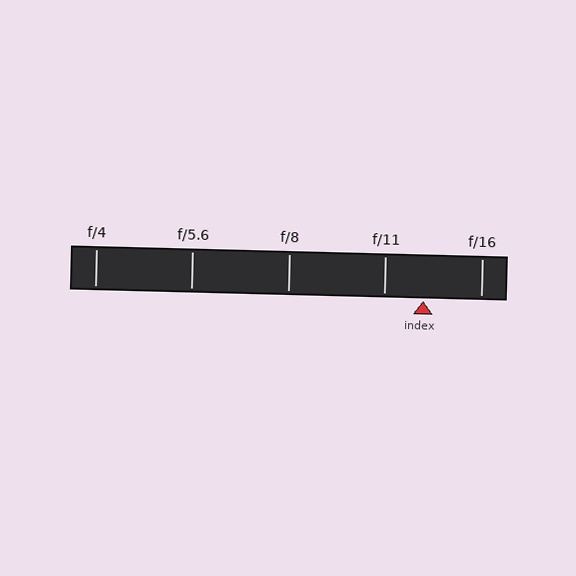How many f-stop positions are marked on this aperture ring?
There are 5 f-stop positions marked.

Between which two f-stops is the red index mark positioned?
The index mark is between f/11 and f/16.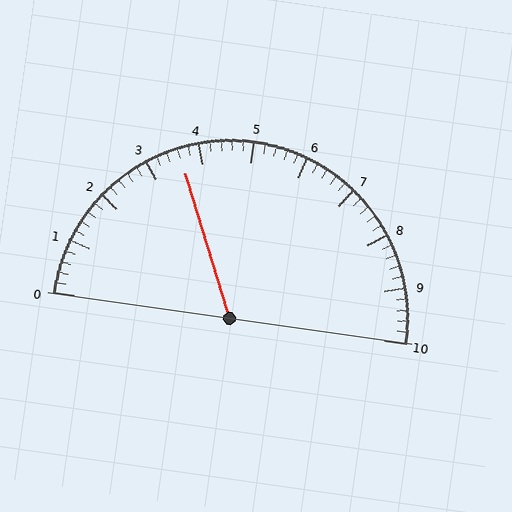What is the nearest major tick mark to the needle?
The nearest major tick mark is 4.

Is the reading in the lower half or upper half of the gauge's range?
The reading is in the lower half of the range (0 to 10).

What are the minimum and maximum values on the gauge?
The gauge ranges from 0 to 10.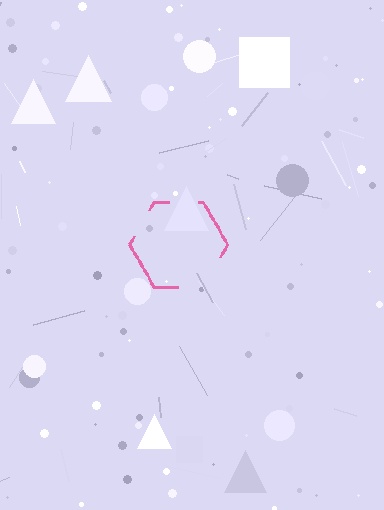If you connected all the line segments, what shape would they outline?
They would outline a hexagon.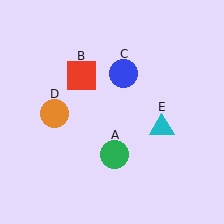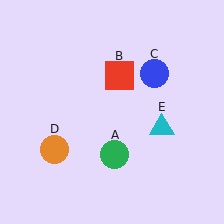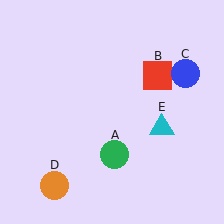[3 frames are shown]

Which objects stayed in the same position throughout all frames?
Green circle (object A) and cyan triangle (object E) remained stationary.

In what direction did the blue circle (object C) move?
The blue circle (object C) moved right.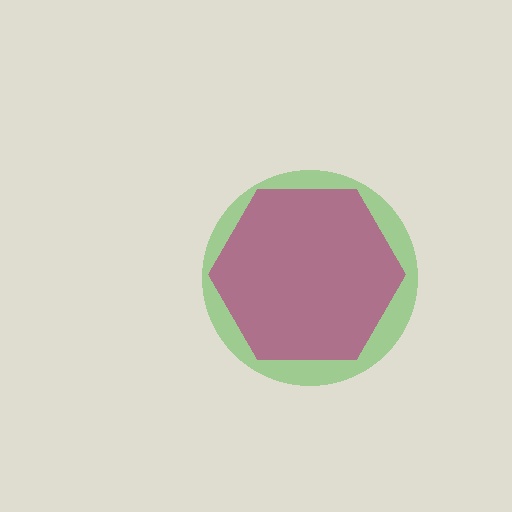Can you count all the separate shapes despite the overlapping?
Yes, there are 2 separate shapes.